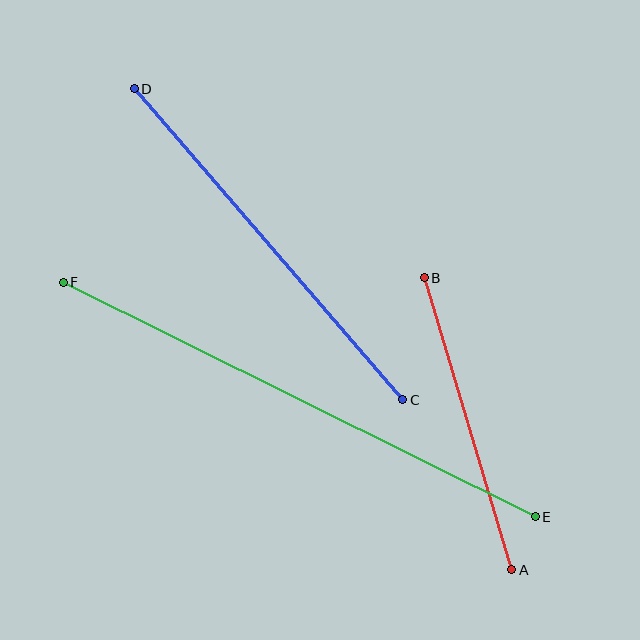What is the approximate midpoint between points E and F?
The midpoint is at approximately (299, 400) pixels.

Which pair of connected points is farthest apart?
Points E and F are farthest apart.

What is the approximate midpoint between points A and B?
The midpoint is at approximately (468, 424) pixels.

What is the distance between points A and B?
The distance is approximately 305 pixels.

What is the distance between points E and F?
The distance is approximately 527 pixels.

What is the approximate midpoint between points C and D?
The midpoint is at approximately (268, 244) pixels.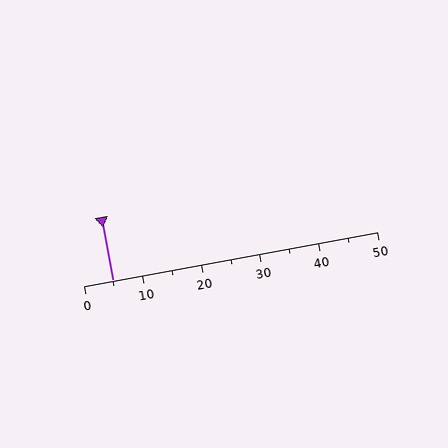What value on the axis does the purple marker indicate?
The marker indicates approximately 5.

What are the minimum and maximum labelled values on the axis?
The axis runs from 0 to 50.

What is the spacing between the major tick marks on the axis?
The major ticks are spaced 10 apart.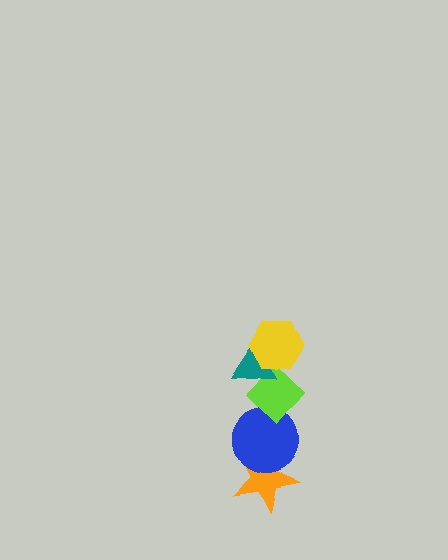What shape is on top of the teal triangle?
The yellow hexagon is on top of the teal triangle.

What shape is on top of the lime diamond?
The teal triangle is on top of the lime diamond.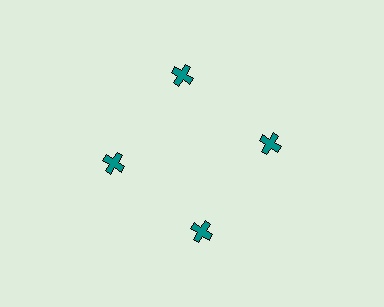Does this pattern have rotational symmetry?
Yes, this pattern has 4-fold rotational symmetry. It looks the same after rotating 90 degrees around the center.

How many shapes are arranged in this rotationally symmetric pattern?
There are 4 shapes, arranged in 4 groups of 1.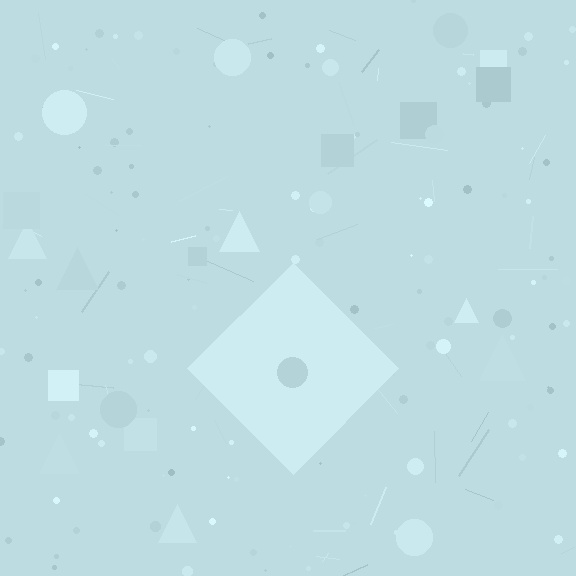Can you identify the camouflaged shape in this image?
The camouflaged shape is a diamond.